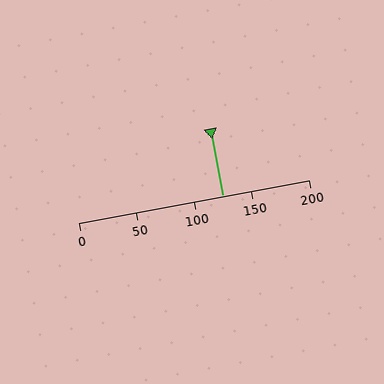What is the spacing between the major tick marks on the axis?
The major ticks are spaced 50 apart.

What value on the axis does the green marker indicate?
The marker indicates approximately 125.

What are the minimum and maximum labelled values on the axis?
The axis runs from 0 to 200.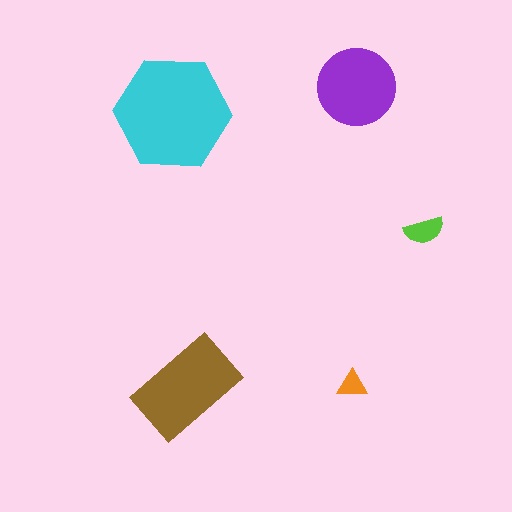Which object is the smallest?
The orange triangle.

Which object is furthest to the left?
The cyan hexagon is leftmost.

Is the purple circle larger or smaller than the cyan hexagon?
Smaller.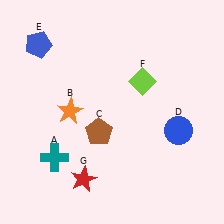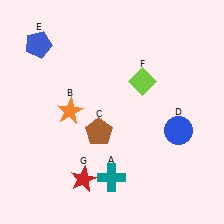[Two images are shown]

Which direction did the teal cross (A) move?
The teal cross (A) moved right.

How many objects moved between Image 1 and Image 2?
1 object moved between the two images.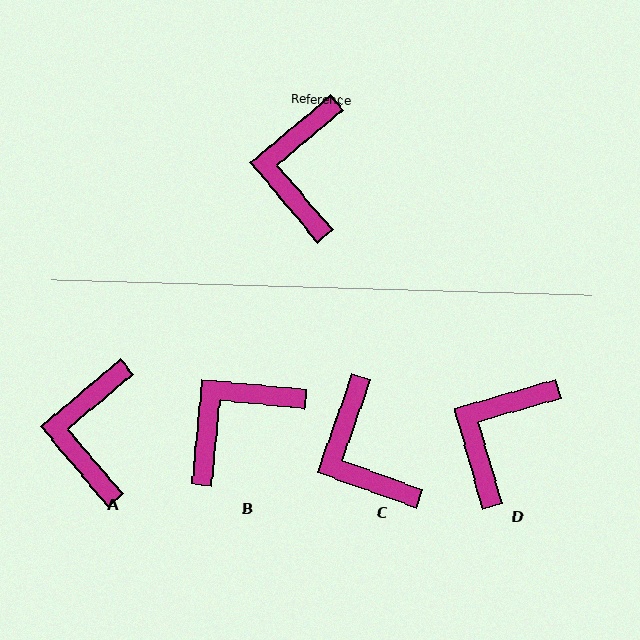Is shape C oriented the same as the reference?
No, it is off by about 30 degrees.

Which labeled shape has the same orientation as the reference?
A.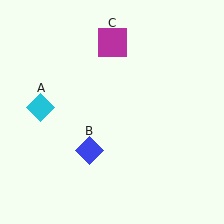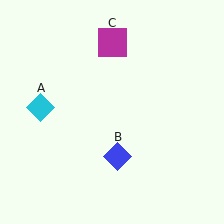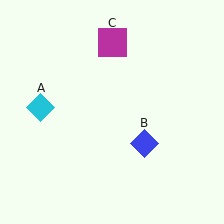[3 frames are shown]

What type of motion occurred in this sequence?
The blue diamond (object B) rotated counterclockwise around the center of the scene.